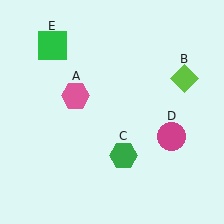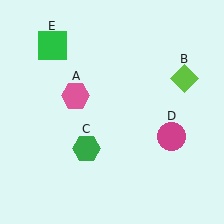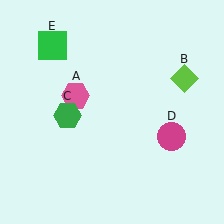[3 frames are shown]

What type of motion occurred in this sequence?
The green hexagon (object C) rotated clockwise around the center of the scene.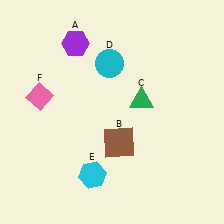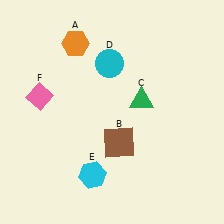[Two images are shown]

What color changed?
The hexagon (A) changed from purple in Image 1 to orange in Image 2.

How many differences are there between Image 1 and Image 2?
There is 1 difference between the two images.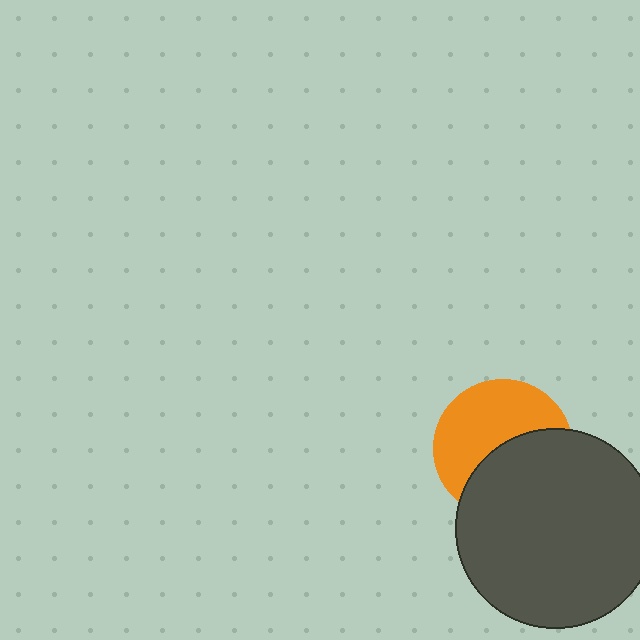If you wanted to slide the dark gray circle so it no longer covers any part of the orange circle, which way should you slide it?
Slide it down — that is the most direct way to separate the two shapes.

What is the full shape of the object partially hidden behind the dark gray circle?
The partially hidden object is an orange circle.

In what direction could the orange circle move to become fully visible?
The orange circle could move up. That would shift it out from behind the dark gray circle entirely.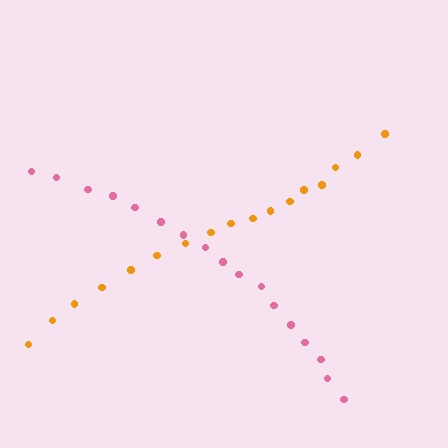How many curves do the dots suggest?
There are 2 distinct paths.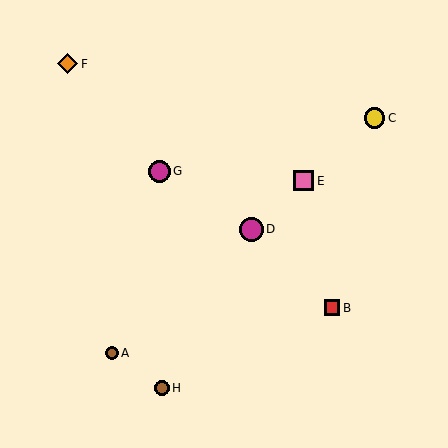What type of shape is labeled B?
Shape B is a red square.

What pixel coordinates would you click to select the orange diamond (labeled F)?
Click at (68, 64) to select the orange diamond F.